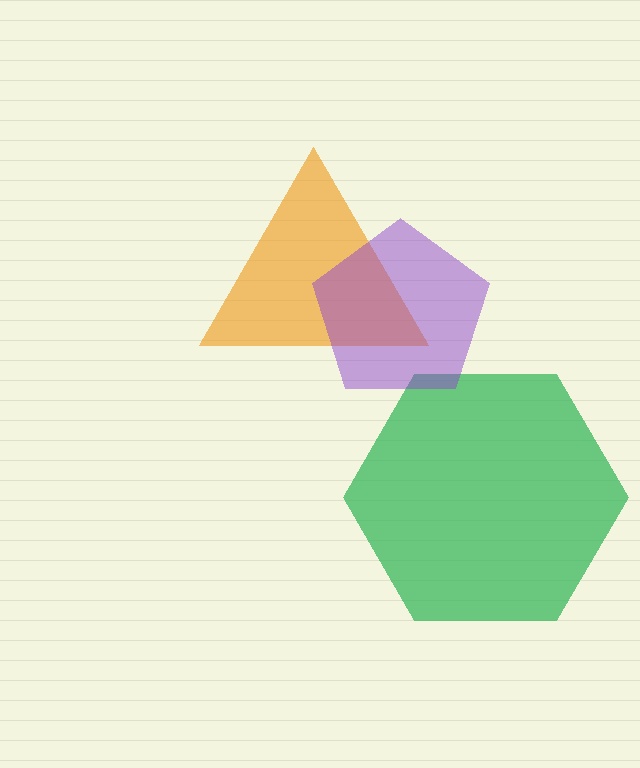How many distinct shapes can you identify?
There are 3 distinct shapes: a green hexagon, an orange triangle, a purple pentagon.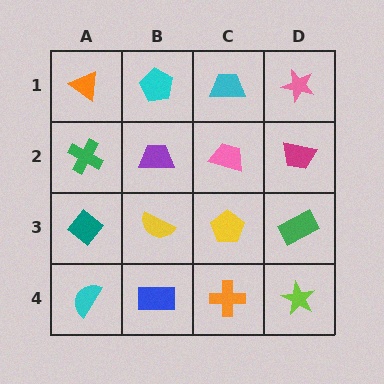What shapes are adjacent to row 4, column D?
A green rectangle (row 3, column D), an orange cross (row 4, column C).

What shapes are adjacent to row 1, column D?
A magenta trapezoid (row 2, column D), a cyan trapezoid (row 1, column C).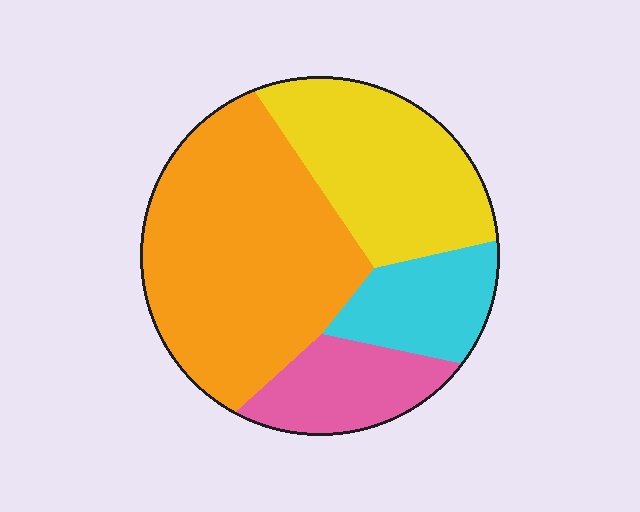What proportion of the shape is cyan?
Cyan takes up about one eighth (1/8) of the shape.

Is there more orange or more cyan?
Orange.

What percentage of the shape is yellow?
Yellow covers about 25% of the shape.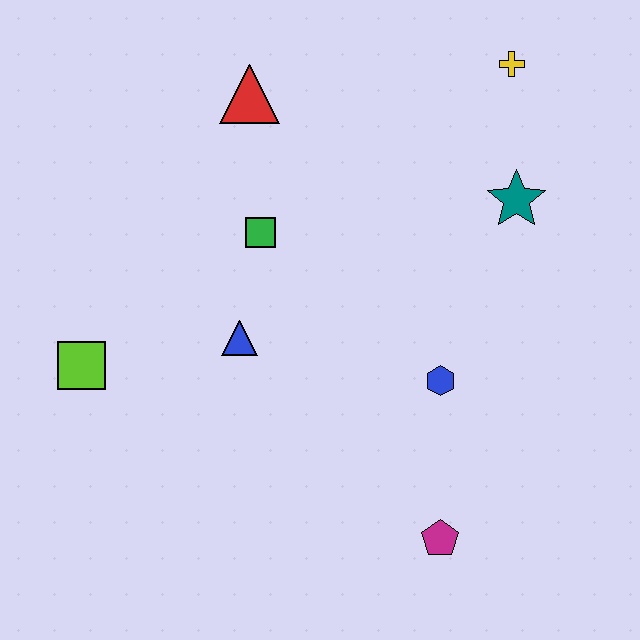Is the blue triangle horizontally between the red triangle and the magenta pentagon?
No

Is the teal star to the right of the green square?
Yes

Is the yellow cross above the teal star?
Yes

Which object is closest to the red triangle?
The green square is closest to the red triangle.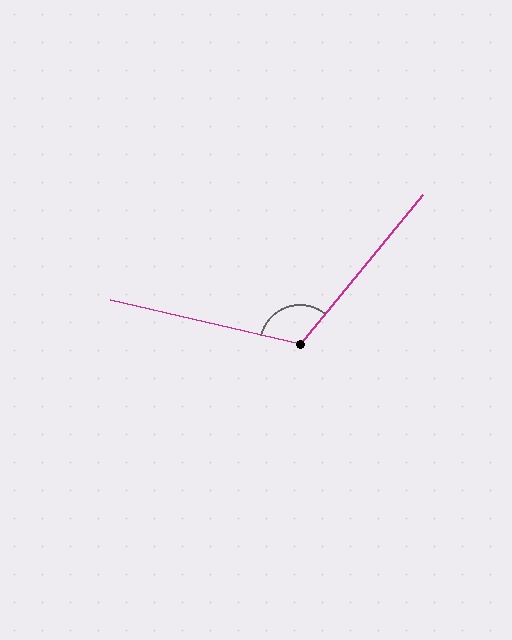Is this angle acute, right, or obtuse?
It is obtuse.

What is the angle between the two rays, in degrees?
Approximately 116 degrees.